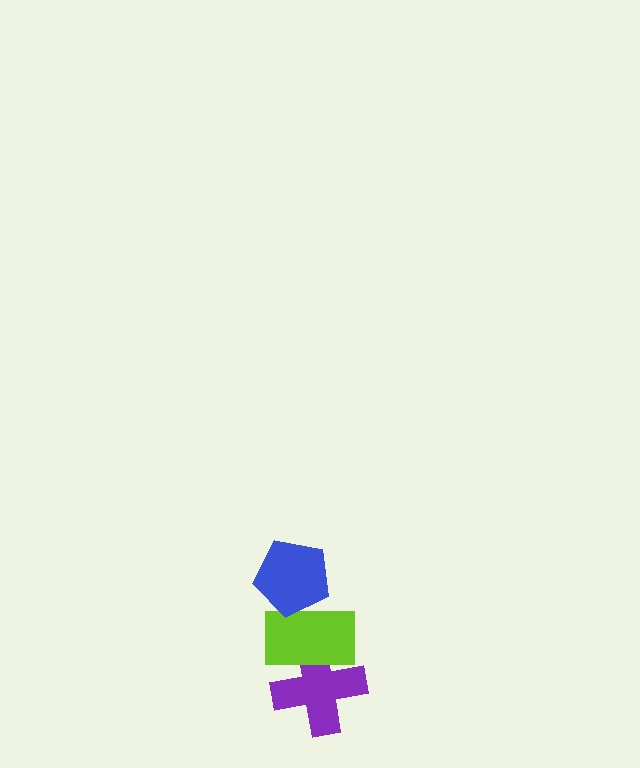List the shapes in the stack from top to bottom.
From top to bottom: the blue pentagon, the lime rectangle, the purple cross.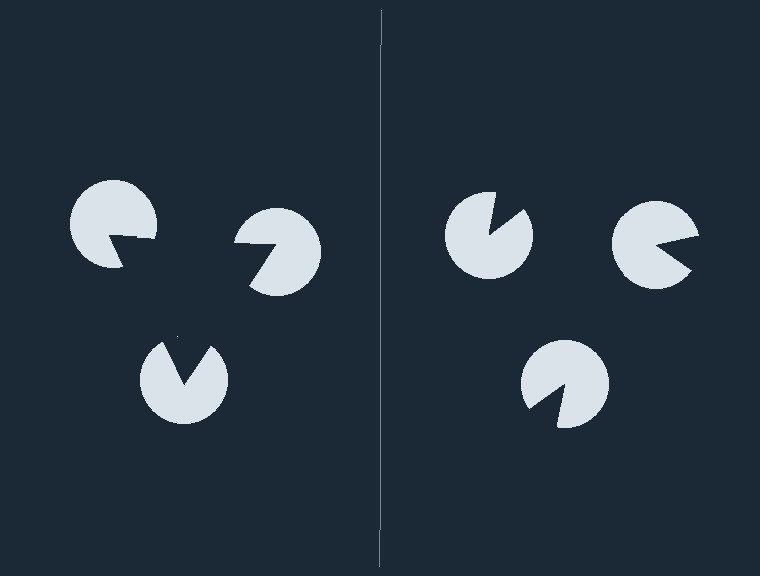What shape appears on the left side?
An illusory triangle.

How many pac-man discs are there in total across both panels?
6 — 3 on each side.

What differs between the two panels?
The pac-man discs are positioned identically on both sides; only the wedge orientations differ. On the left they align to a triangle; on the right they are misaligned.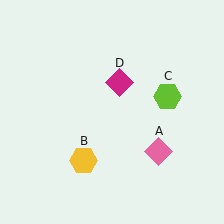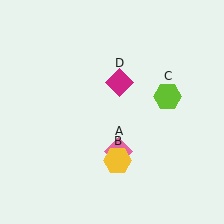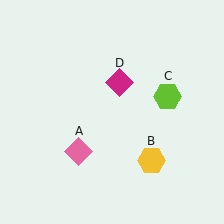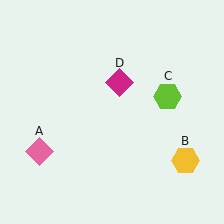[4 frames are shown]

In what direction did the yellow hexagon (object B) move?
The yellow hexagon (object B) moved right.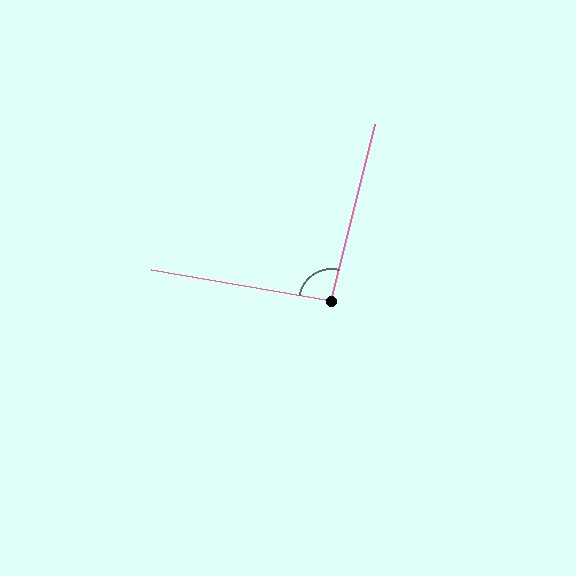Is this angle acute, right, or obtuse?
It is approximately a right angle.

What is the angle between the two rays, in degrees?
Approximately 94 degrees.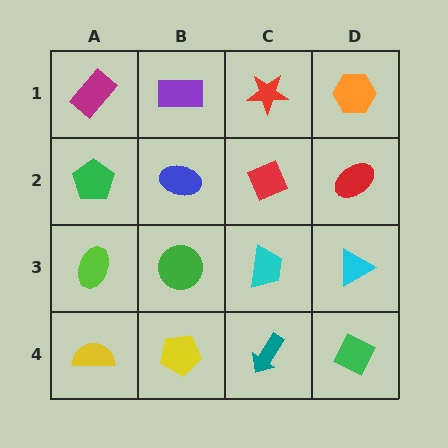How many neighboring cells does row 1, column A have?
2.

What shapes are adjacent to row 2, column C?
A red star (row 1, column C), a cyan trapezoid (row 3, column C), a blue ellipse (row 2, column B), a red ellipse (row 2, column D).